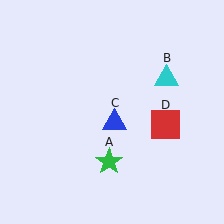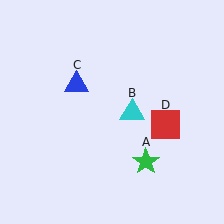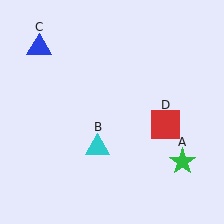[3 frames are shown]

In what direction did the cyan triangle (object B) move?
The cyan triangle (object B) moved down and to the left.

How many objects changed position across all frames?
3 objects changed position: green star (object A), cyan triangle (object B), blue triangle (object C).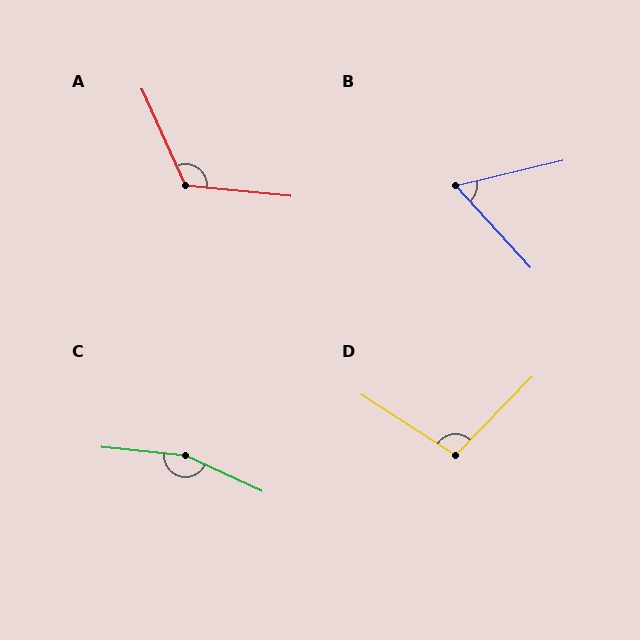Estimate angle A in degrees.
Approximately 120 degrees.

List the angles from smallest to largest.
B (61°), D (102°), A (120°), C (161°).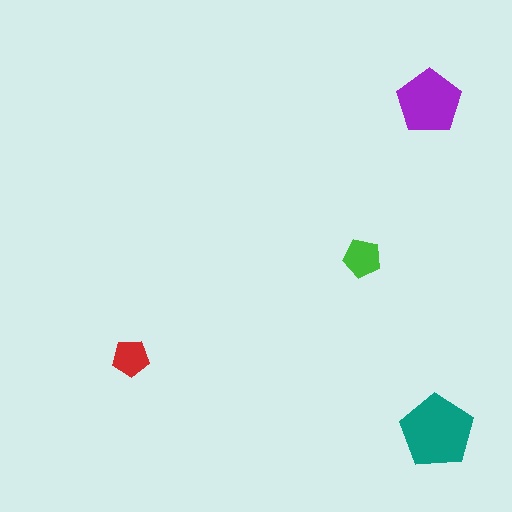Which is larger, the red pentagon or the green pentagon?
The green one.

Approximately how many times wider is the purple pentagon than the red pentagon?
About 2 times wider.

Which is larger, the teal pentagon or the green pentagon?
The teal one.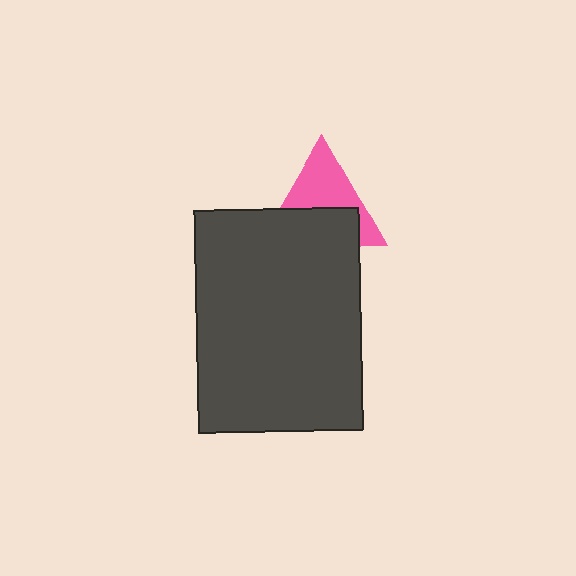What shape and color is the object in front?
The object in front is a dark gray rectangle.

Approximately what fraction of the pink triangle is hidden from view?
Roughly 50% of the pink triangle is hidden behind the dark gray rectangle.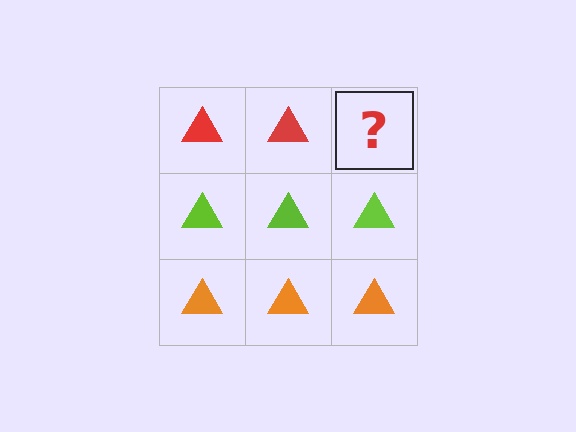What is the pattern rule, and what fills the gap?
The rule is that each row has a consistent color. The gap should be filled with a red triangle.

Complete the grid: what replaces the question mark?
The question mark should be replaced with a red triangle.